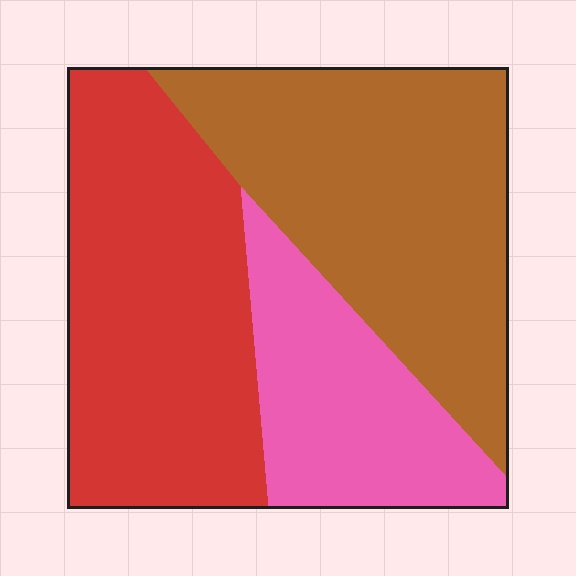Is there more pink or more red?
Red.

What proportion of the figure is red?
Red takes up between a quarter and a half of the figure.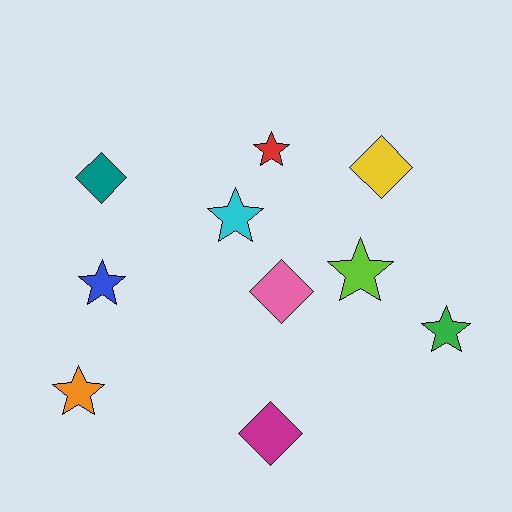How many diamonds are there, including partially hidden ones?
There are 4 diamonds.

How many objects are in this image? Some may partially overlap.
There are 10 objects.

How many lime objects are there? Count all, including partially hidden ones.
There is 1 lime object.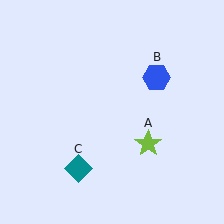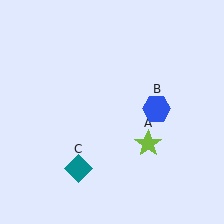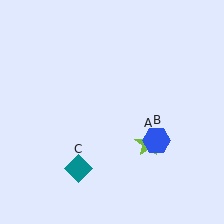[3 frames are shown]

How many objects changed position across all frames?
1 object changed position: blue hexagon (object B).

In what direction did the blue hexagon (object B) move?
The blue hexagon (object B) moved down.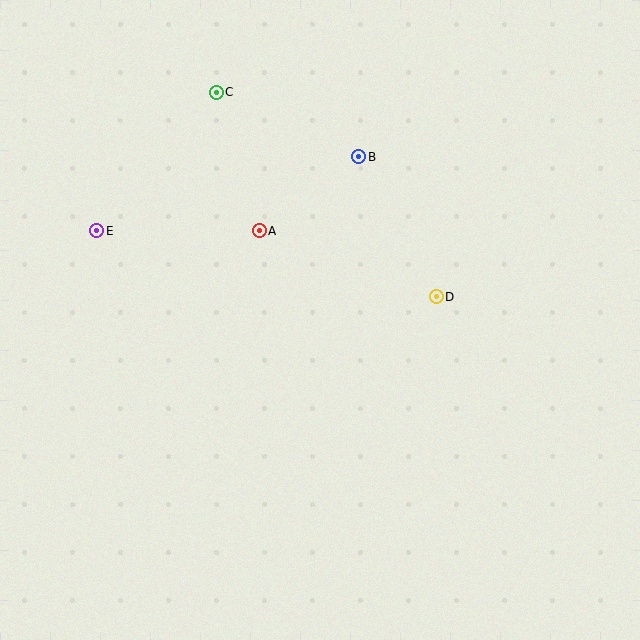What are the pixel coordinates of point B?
Point B is at (359, 157).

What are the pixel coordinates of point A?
Point A is at (259, 231).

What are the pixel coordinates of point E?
Point E is at (97, 231).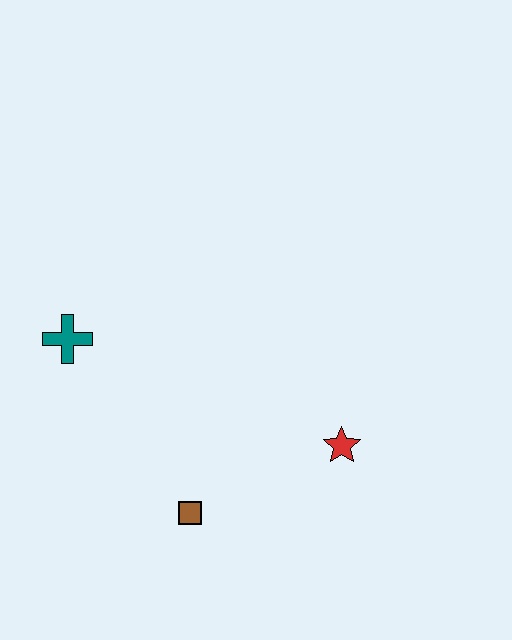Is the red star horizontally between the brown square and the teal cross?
No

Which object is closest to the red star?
The brown square is closest to the red star.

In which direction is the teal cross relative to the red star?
The teal cross is to the left of the red star.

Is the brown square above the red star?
No